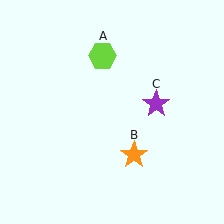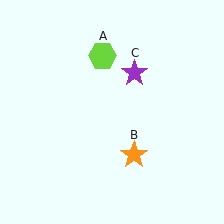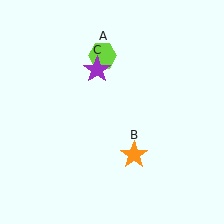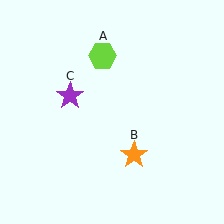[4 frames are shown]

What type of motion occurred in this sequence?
The purple star (object C) rotated counterclockwise around the center of the scene.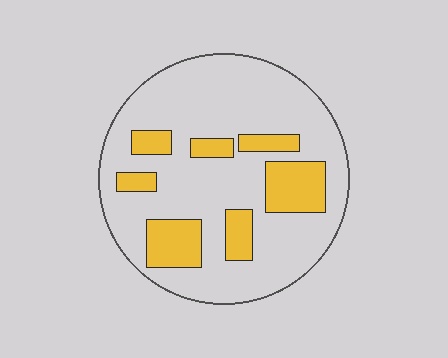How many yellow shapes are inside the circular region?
7.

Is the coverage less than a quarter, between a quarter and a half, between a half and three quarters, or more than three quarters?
Less than a quarter.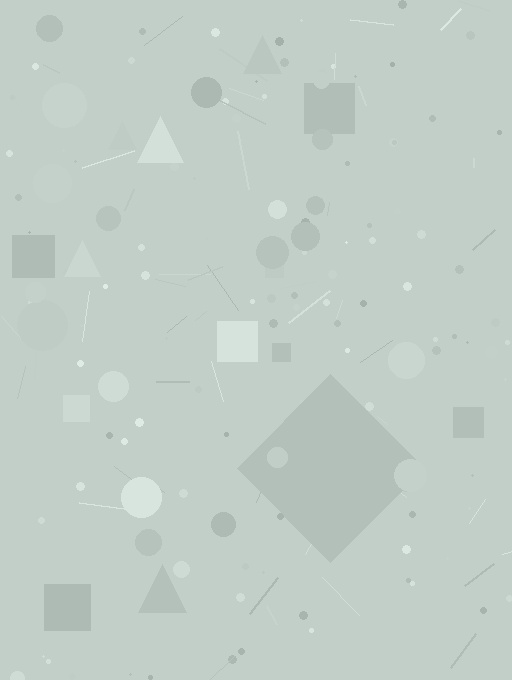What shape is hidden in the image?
A diamond is hidden in the image.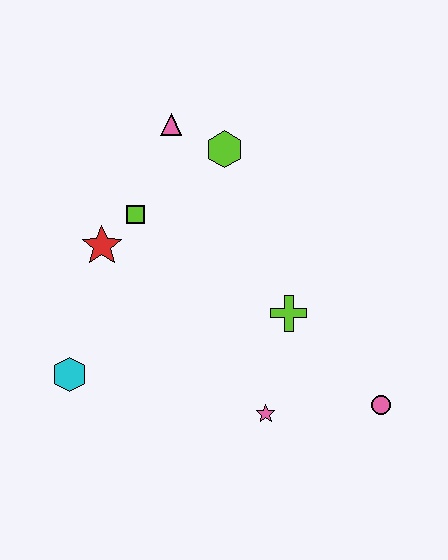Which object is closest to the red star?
The lime square is closest to the red star.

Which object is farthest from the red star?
The pink circle is farthest from the red star.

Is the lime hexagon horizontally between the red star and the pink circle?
Yes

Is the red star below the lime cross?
No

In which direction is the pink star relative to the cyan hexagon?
The pink star is to the right of the cyan hexagon.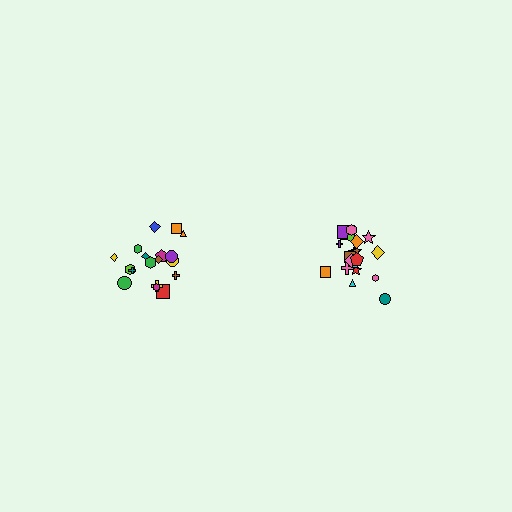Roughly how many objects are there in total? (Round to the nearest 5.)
Roughly 40 objects in total.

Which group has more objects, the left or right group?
The right group.